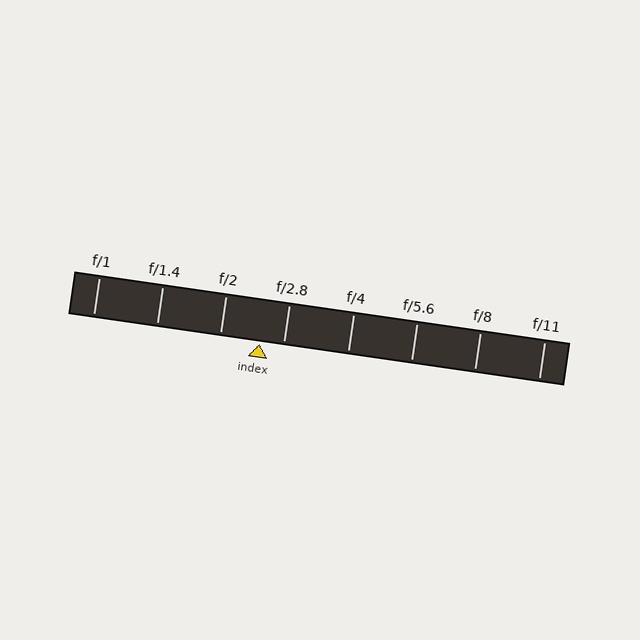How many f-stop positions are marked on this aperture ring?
There are 8 f-stop positions marked.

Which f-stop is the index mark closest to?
The index mark is closest to f/2.8.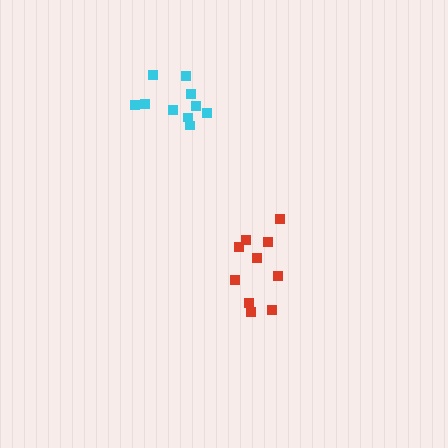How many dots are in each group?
Group 1: 10 dots, Group 2: 10 dots (20 total).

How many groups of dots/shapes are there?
There are 2 groups.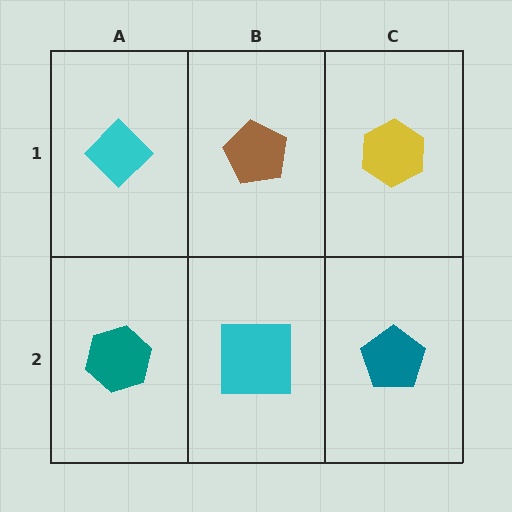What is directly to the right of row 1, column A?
A brown pentagon.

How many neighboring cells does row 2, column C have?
2.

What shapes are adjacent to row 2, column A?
A cyan diamond (row 1, column A), a cyan square (row 2, column B).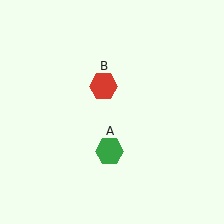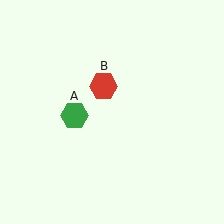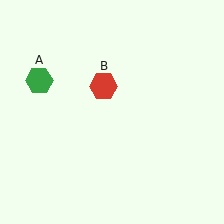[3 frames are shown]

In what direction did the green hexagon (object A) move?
The green hexagon (object A) moved up and to the left.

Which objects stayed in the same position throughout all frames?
Red hexagon (object B) remained stationary.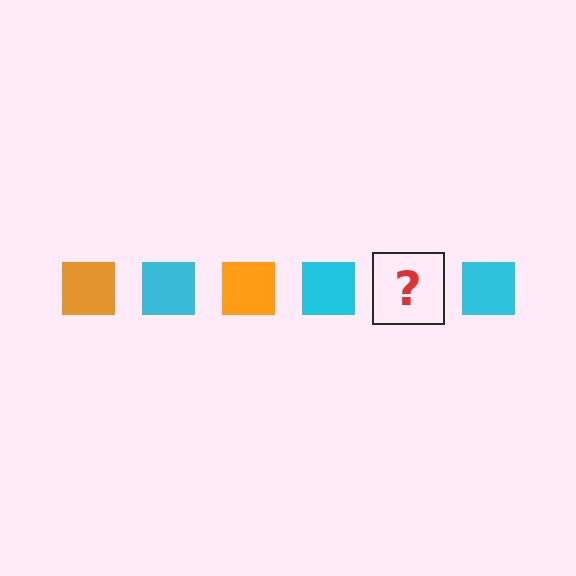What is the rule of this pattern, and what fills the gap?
The rule is that the pattern cycles through orange, cyan squares. The gap should be filled with an orange square.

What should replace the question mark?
The question mark should be replaced with an orange square.